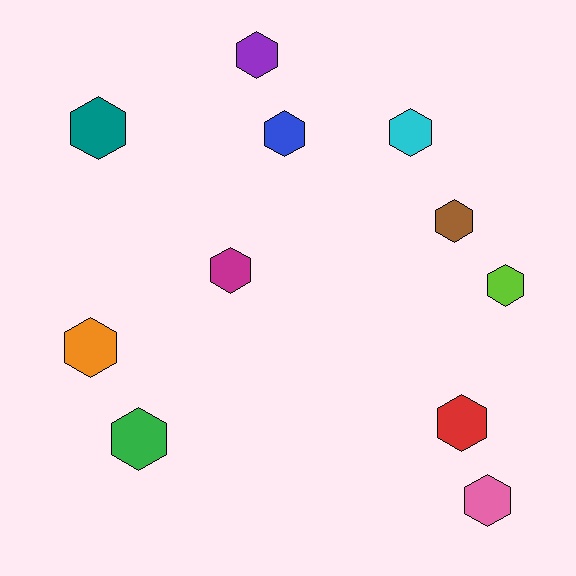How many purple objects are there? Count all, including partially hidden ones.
There is 1 purple object.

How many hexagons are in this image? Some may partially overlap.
There are 11 hexagons.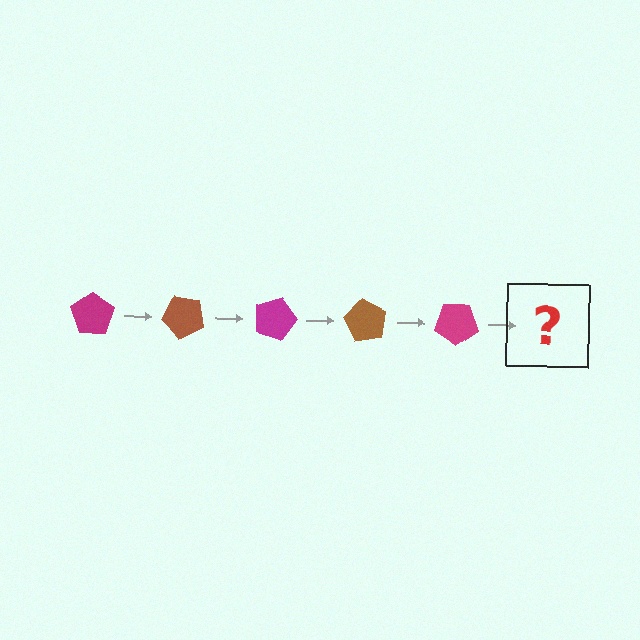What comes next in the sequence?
The next element should be a brown pentagon, rotated 225 degrees from the start.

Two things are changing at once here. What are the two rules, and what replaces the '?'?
The two rules are that it rotates 45 degrees each step and the color cycles through magenta and brown. The '?' should be a brown pentagon, rotated 225 degrees from the start.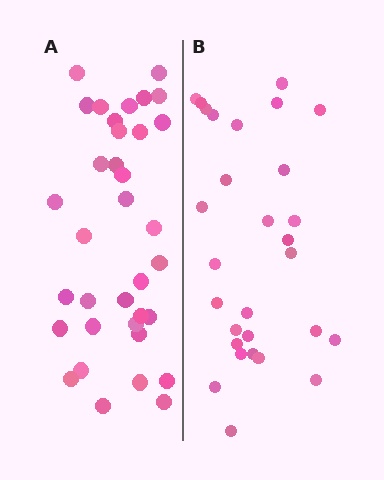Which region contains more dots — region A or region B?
Region A (the left region) has more dots.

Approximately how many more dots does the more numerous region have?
Region A has about 6 more dots than region B.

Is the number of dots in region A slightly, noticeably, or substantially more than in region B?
Region A has only slightly more — the two regions are fairly close. The ratio is roughly 1.2 to 1.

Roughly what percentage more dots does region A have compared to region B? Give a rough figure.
About 20% more.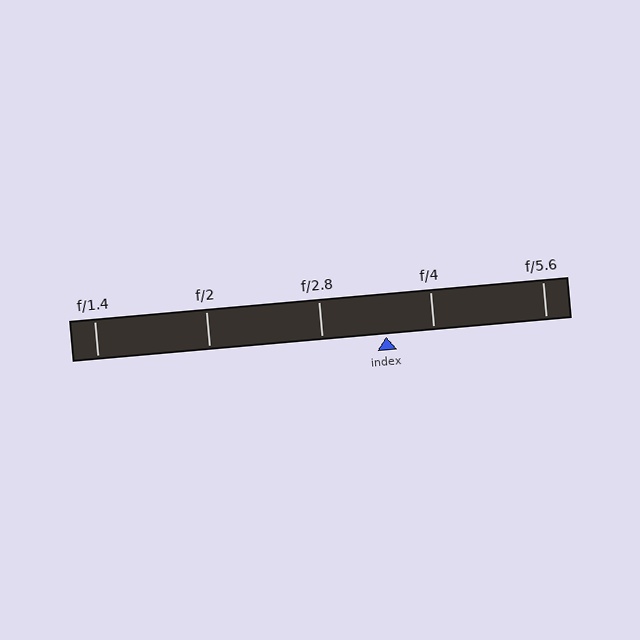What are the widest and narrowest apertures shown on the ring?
The widest aperture shown is f/1.4 and the narrowest is f/5.6.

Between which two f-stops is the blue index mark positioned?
The index mark is between f/2.8 and f/4.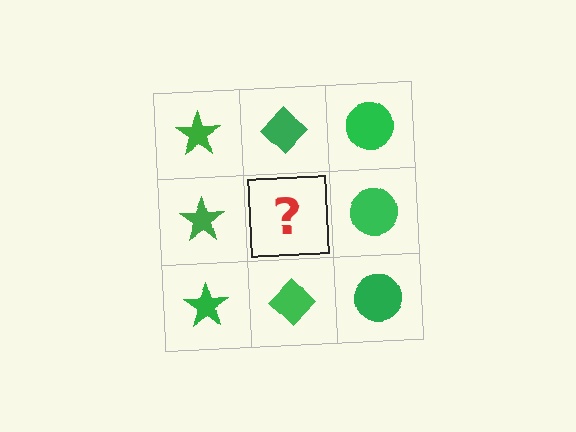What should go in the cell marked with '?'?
The missing cell should contain a green diamond.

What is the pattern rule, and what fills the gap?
The rule is that each column has a consistent shape. The gap should be filled with a green diamond.